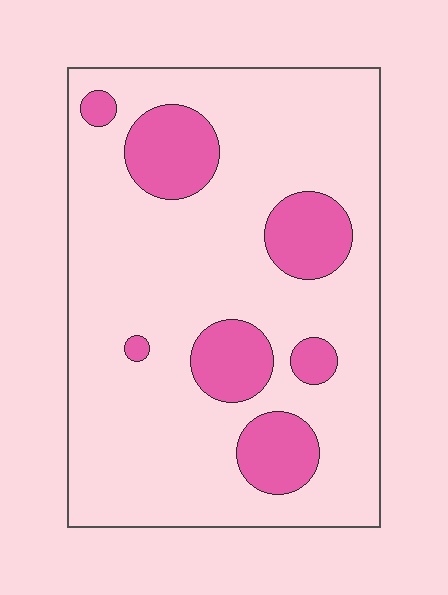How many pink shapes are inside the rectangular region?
7.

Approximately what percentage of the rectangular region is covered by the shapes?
Approximately 20%.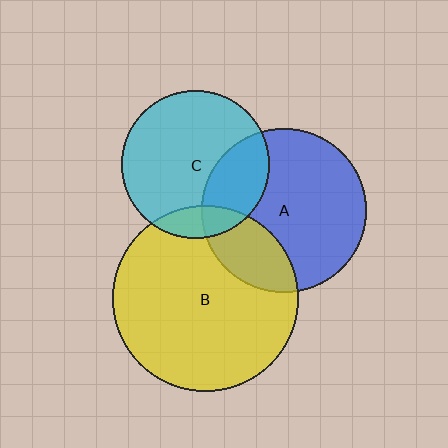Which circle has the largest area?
Circle B (yellow).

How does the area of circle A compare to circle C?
Approximately 1.2 times.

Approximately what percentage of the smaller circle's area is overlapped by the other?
Approximately 15%.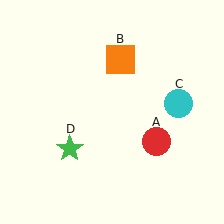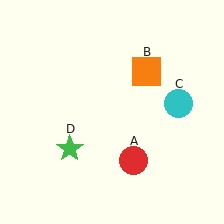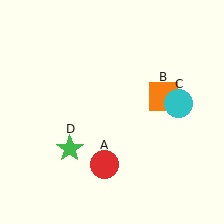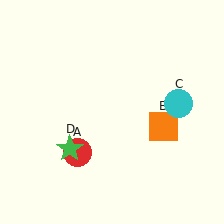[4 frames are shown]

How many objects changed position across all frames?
2 objects changed position: red circle (object A), orange square (object B).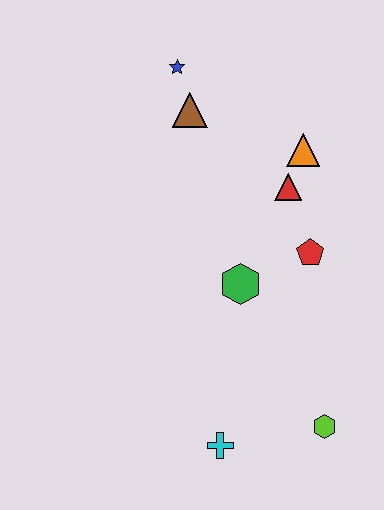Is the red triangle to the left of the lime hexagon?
Yes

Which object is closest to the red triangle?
The orange triangle is closest to the red triangle.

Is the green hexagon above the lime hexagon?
Yes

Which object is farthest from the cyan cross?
The blue star is farthest from the cyan cross.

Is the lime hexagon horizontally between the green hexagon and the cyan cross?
No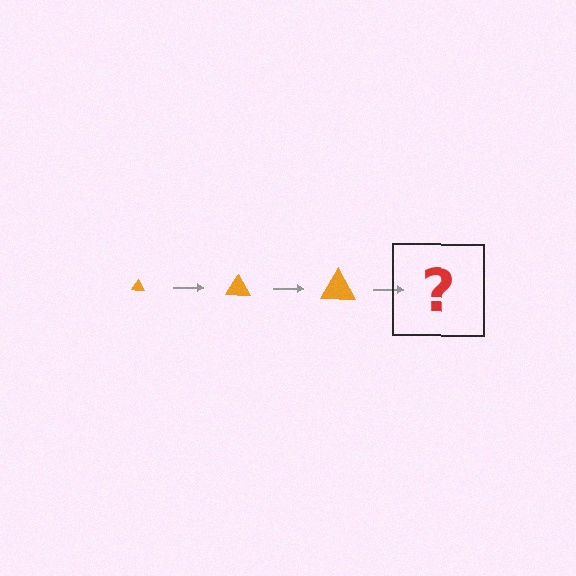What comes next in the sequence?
The next element should be an orange triangle, larger than the previous one.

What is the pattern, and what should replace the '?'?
The pattern is that the triangle gets progressively larger each step. The '?' should be an orange triangle, larger than the previous one.